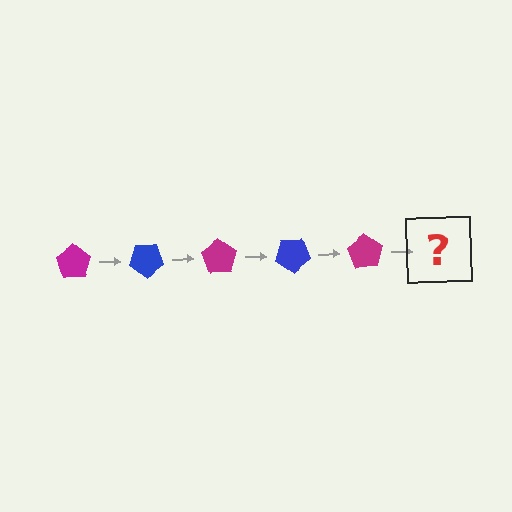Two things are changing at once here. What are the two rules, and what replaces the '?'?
The two rules are that it rotates 35 degrees each step and the color cycles through magenta and blue. The '?' should be a blue pentagon, rotated 175 degrees from the start.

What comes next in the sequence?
The next element should be a blue pentagon, rotated 175 degrees from the start.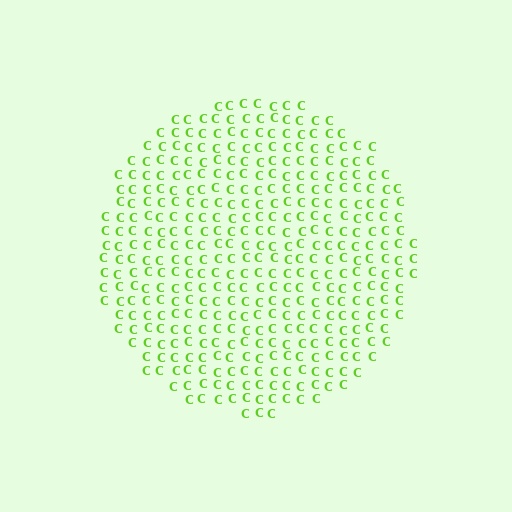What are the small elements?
The small elements are letter C's.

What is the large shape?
The large shape is a circle.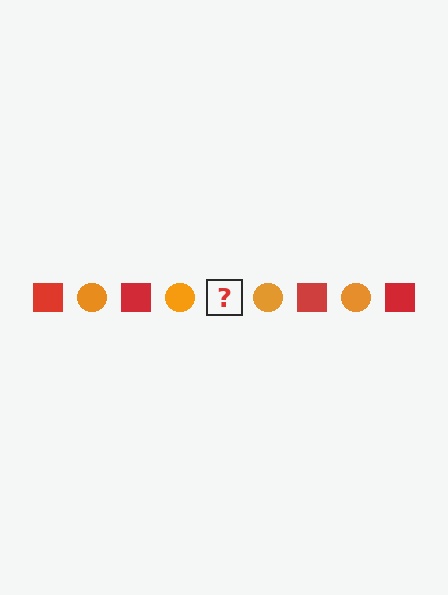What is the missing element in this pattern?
The missing element is a red square.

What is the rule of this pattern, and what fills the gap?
The rule is that the pattern alternates between red square and orange circle. The gap should be filled with a red square.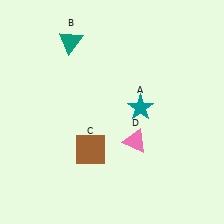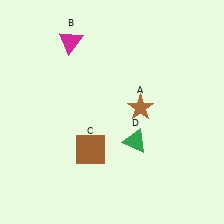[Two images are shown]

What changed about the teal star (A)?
In Image 1, A is teal. In Image 2, it changed to brown.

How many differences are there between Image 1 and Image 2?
There are 3 differences between the two images.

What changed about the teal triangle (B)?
In Image 1, B is teal. In Image 2, it changed to magenta.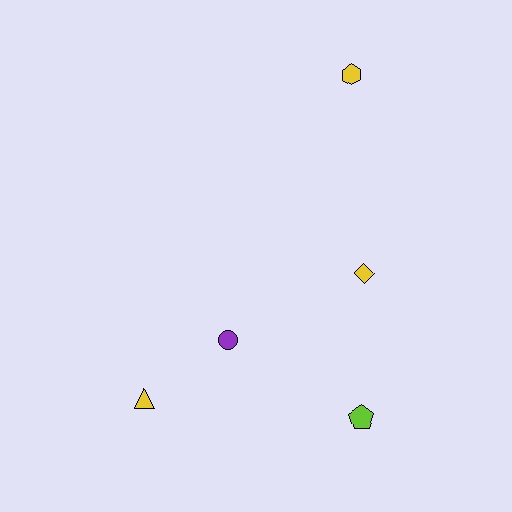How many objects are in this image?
There are 5 objects.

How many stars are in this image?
There are no stars.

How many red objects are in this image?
There are no red objects.